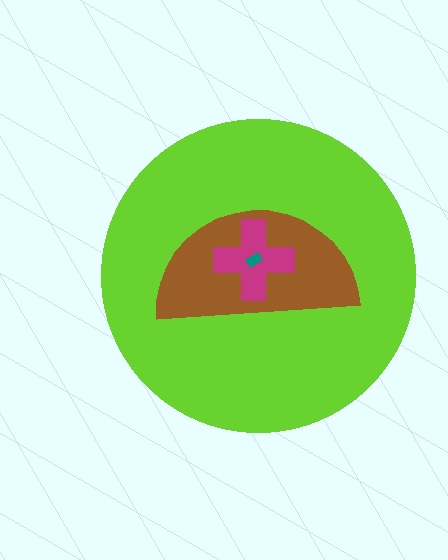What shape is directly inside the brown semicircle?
The magenta cross.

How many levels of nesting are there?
4.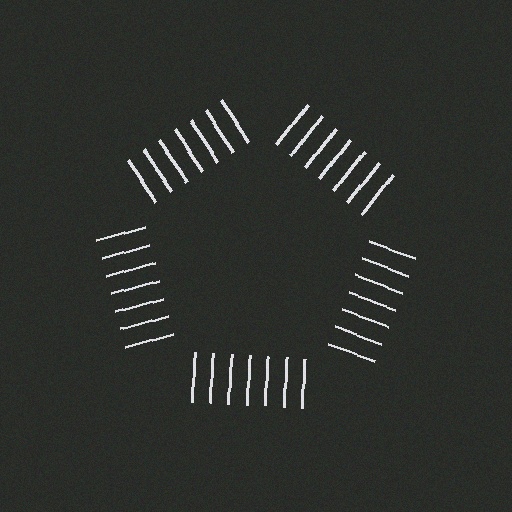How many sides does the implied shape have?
5 sides — the line-ends trace a pentagon.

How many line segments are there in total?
35 — 7 along each of the 5 edges.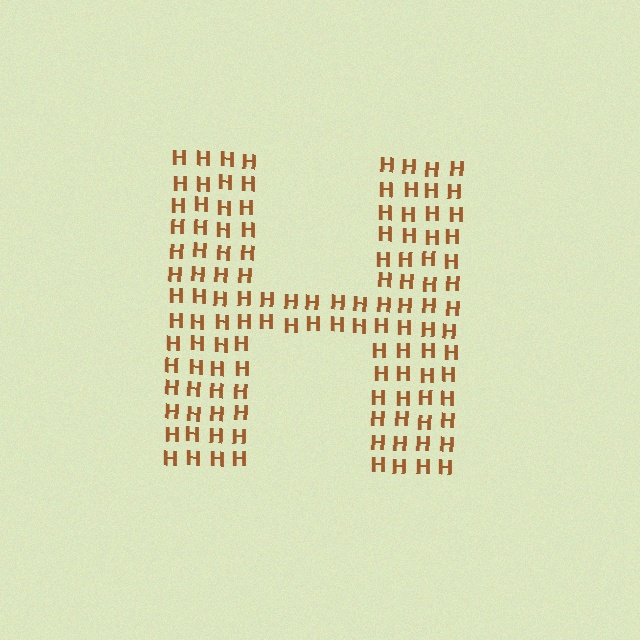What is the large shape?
The large shape is the letter H.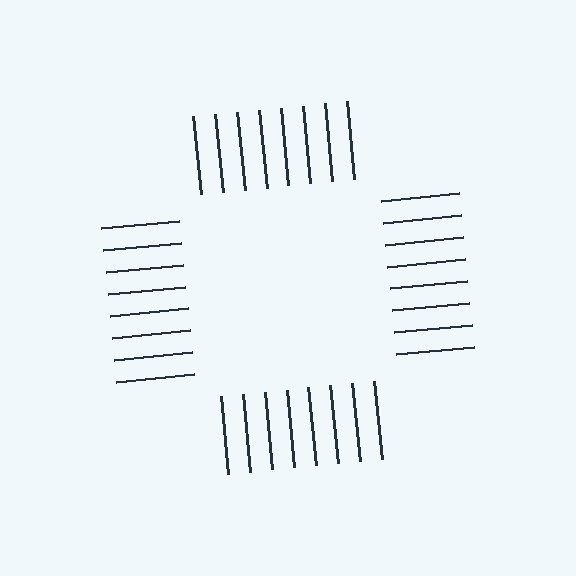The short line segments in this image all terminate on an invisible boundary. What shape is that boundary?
An illusory square — the line segments terminate on its edges but no continuous stroke is drawn.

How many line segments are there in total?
32 — 8 along each of the 4 edges.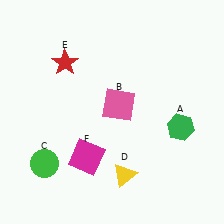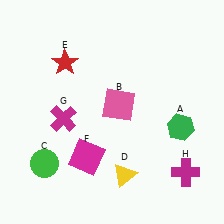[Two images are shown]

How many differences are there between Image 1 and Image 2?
There are 2 differences between the two images.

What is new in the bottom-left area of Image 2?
A magenta cross (G) was added in the bottom-left area of Image 2.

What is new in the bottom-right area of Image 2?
A magenta cross (H) was added in the bottom-right area of Image 2.